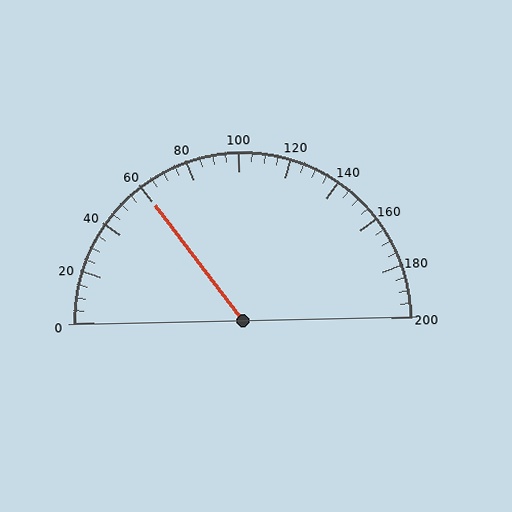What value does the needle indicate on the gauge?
The needle indicates approximately 60.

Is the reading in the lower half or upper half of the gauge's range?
The reading is in the lower half of the range (0 to 200).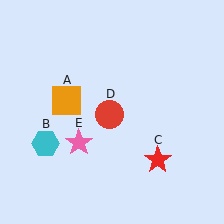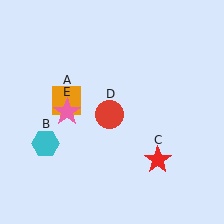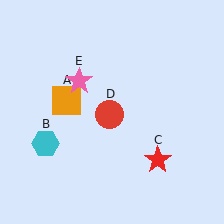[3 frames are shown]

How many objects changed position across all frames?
1 object changed position: pink star (object E).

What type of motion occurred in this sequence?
The pink star (object E) rotated clockwise around the center of the scene.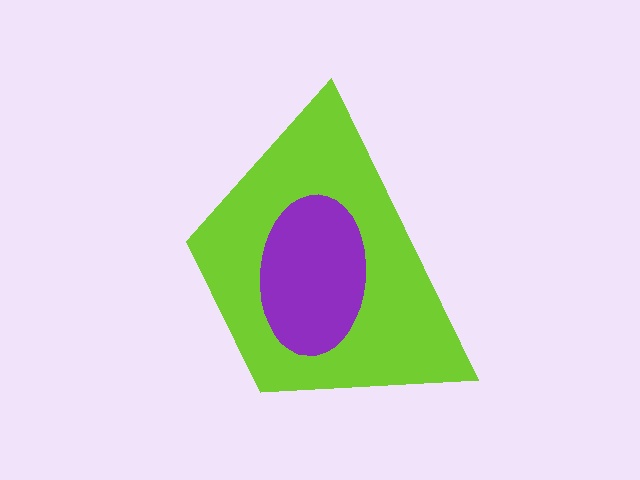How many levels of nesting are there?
2.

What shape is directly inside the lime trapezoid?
The purple ellipse.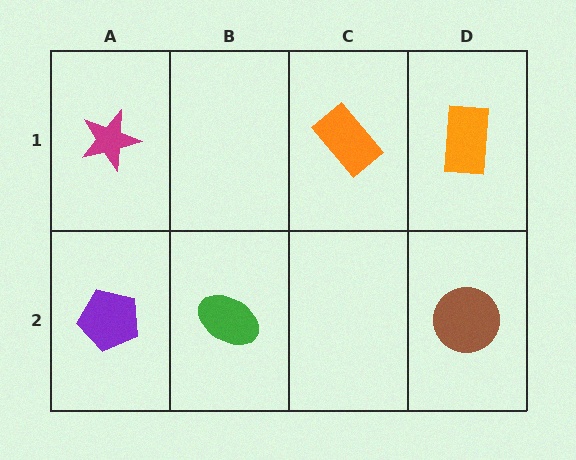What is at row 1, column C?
An orange rectangle.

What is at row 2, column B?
A green ellipse.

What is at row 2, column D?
A brown circle.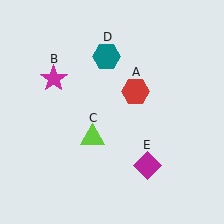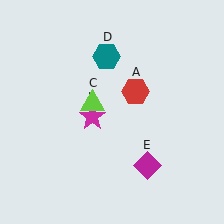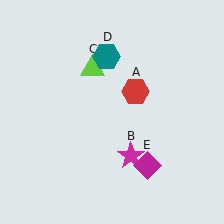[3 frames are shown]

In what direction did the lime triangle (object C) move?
The lime triangle (object C) moved up.